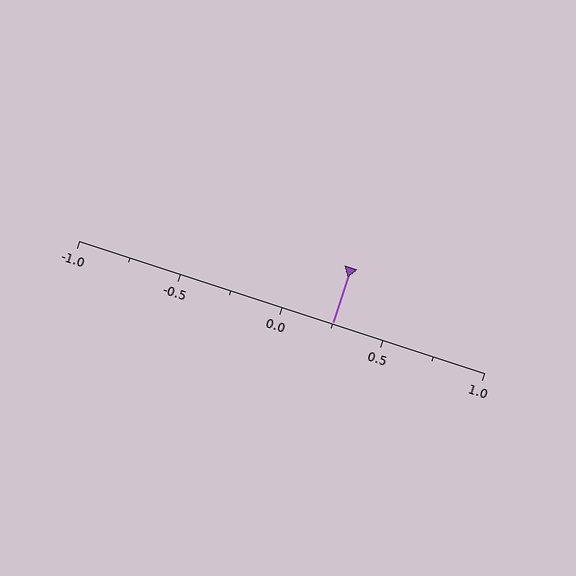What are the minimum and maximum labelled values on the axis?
The axis runs from -1.0 to 1.0.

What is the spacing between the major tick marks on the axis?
The major ticks are spaced 0.5 apart.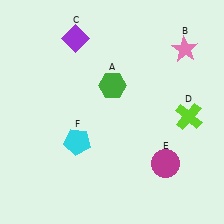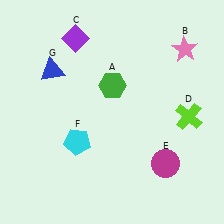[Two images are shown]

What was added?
A blue triangle (G) was added in Image 2.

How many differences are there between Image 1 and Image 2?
There is 1 difference between the two images.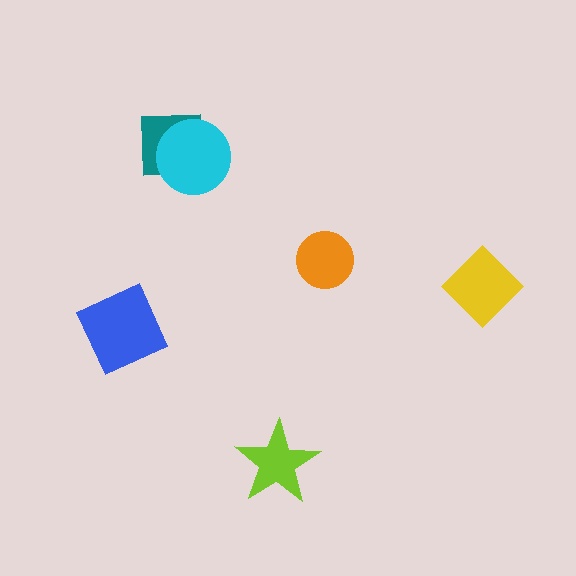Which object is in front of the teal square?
The cyan circle is in front of the teal square.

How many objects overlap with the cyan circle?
1 object overlaps with the cyan circle.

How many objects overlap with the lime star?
0 objects overlap with the lime star.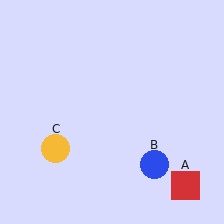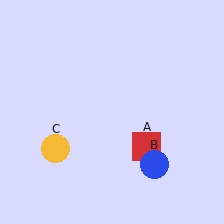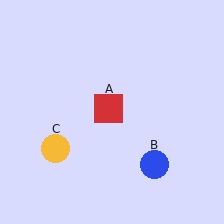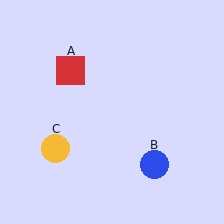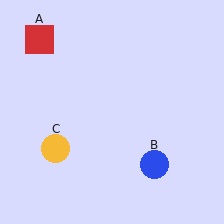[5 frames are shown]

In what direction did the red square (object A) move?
The red square (object A) moved up and to the left.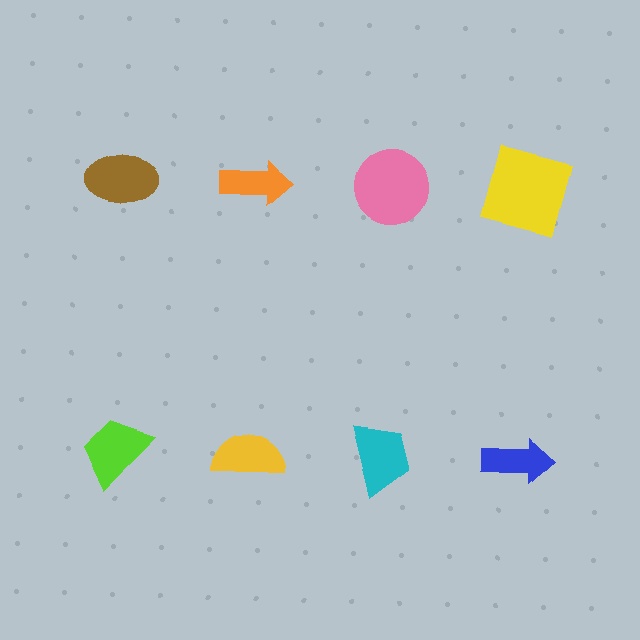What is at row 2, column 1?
A lime trapezoid.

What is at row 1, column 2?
An orange arrow.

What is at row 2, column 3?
A cyan trapezoid.